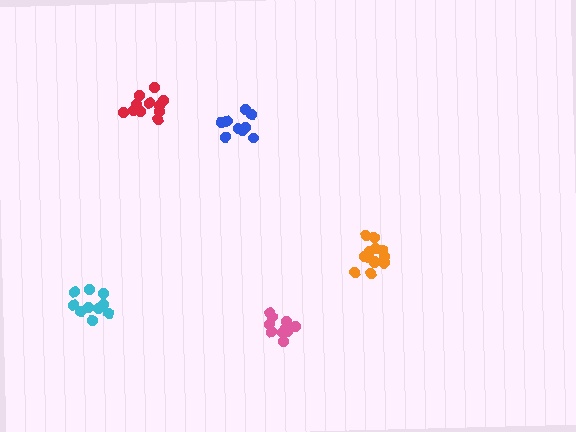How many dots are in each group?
Group 1: 11 dots, Group 2: 14 dots, Group 3: 10 dots, Group 4: 9 dots, Group 5: 10 dots (54 total).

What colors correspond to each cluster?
The clusters are colored: red, orange, cyan, blue, pink.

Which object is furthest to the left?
The cyan cluster is leftmost.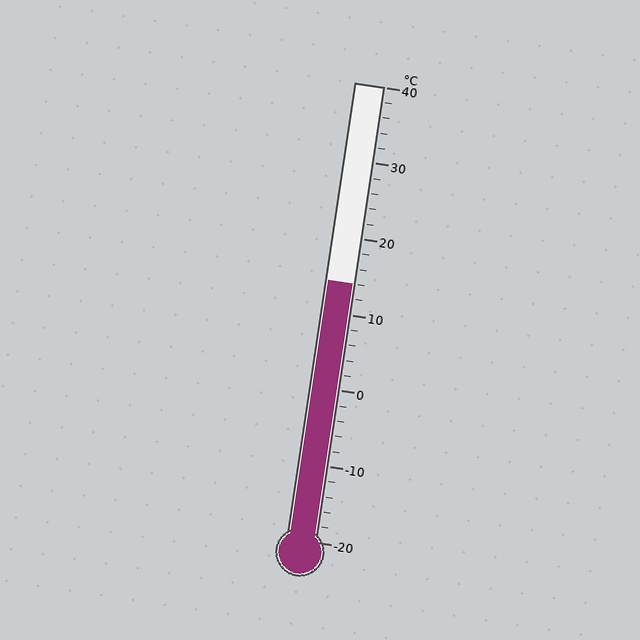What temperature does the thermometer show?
The thermometer shows approximately 14°C.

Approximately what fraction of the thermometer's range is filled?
The thermometer is filled to approximately 55% of its range.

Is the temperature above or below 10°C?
The temperature is above 10°C.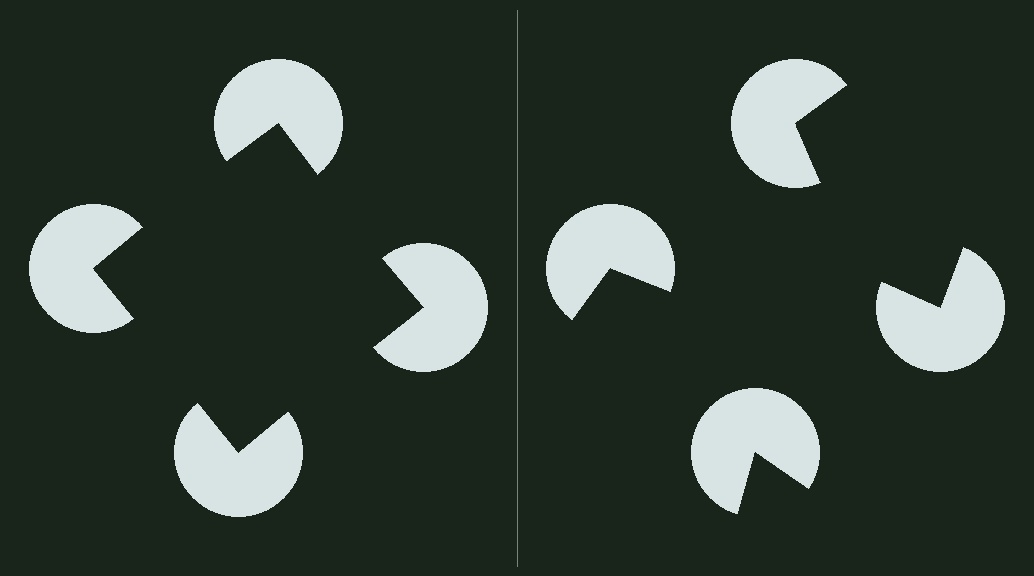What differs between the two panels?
The pac-man discs are positioned identically on both sides; only the wedge orientations differ. On the left they align to a square; on the right they are misaligned.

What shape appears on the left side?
An illusory square.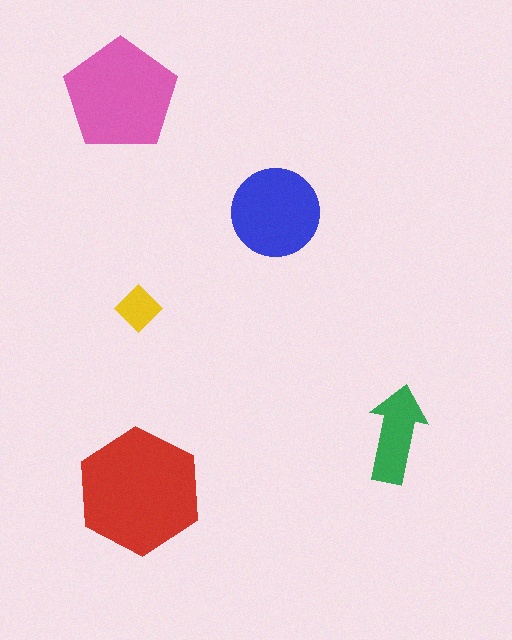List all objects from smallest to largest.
The yellow diamond, the green arrow, the blue circle, the pink pentagon, the red hexagon.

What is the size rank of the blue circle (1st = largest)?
3rd.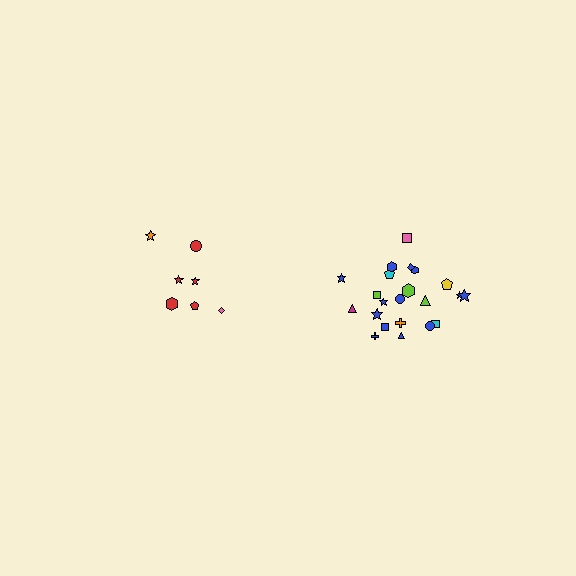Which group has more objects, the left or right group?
The right group.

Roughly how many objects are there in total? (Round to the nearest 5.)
Roughly 30 objects in total.